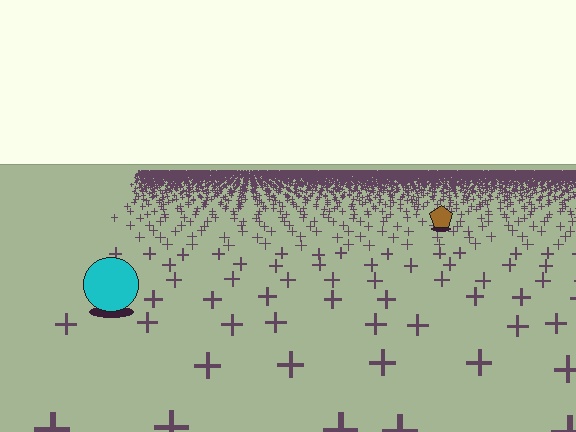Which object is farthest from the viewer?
The brown pentagon is farthest from the viewer. It appears smaller and the ground texture around it is denser.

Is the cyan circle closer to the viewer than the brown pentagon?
Yes. The cyan circle is closer — you can tell from the texture gradient: the ground texture is coarser near it.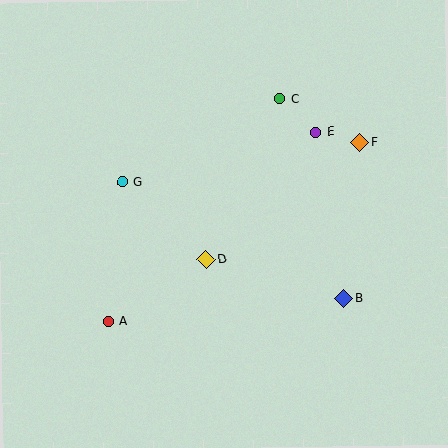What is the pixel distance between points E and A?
The distance between E and A is 280 pixels.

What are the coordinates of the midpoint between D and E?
The midpoint between D and E is at (261, 196).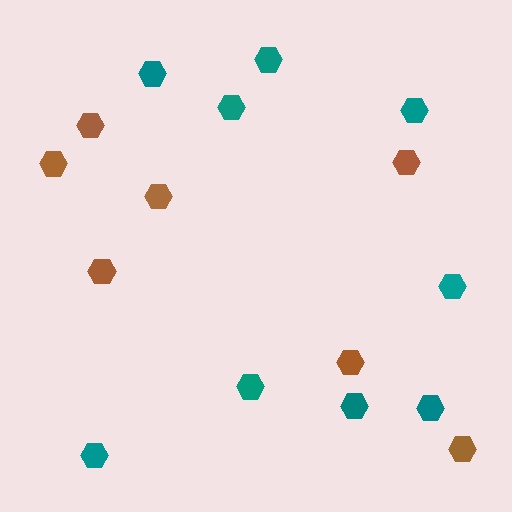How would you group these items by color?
There are 2 groups: one group of teal hexagons (9) and one group of brown hexagons (7).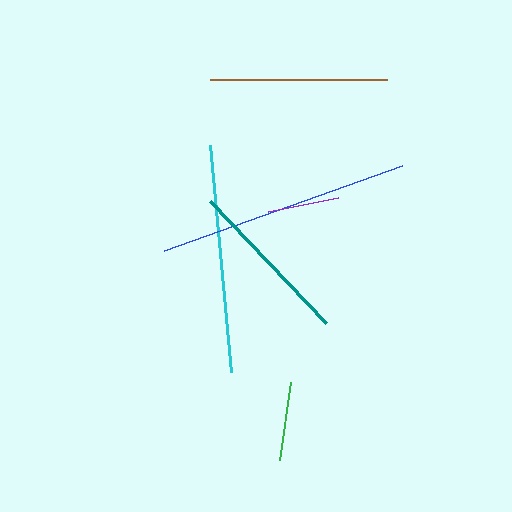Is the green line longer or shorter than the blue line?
The blue line is longer than the green line.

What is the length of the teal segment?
The teal segment is approximately 168 pixels long.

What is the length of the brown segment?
The brown segment is approximately 177 pixels long.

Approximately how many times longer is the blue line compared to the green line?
The blue line is approximately 3.2 times the length of the green line.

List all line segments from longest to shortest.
From longest to shortest: blue, cyan, brown, teal, green, purple.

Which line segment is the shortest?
The purple line is the shortest at approximately 72 pixels.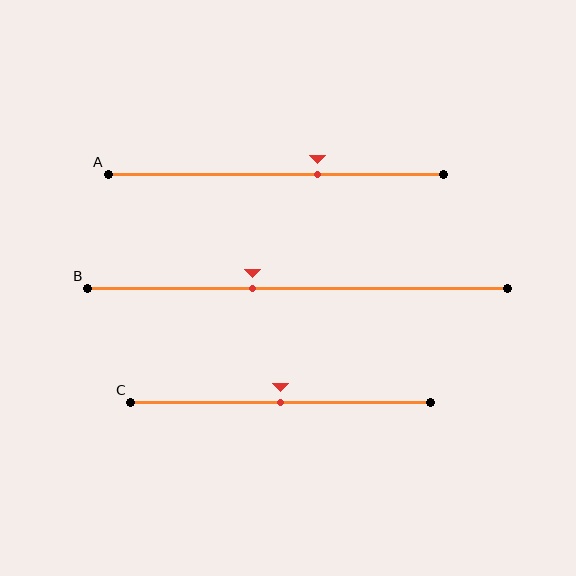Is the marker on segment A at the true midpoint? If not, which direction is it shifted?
No, the marker on segment A is shifted to the right by about 12% of the segment length.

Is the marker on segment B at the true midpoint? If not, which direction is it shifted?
No, the marker on segment B is shifted to the left by about 11% of the segment length.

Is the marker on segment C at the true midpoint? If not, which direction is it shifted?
Yes, the marker on segment C is at the true midpoint.